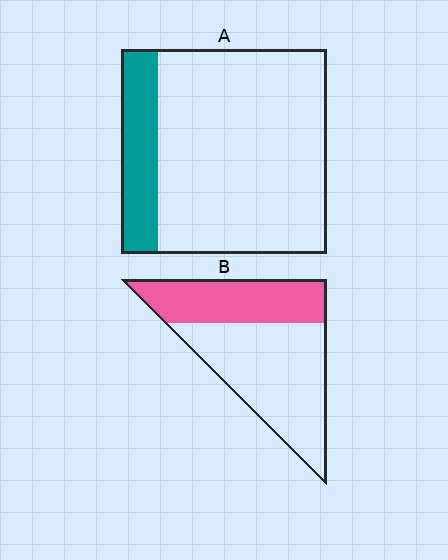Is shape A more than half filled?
No.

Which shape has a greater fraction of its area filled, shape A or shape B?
Shape B.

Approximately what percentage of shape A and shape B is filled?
A is approximately 20% and B is approximately 40%.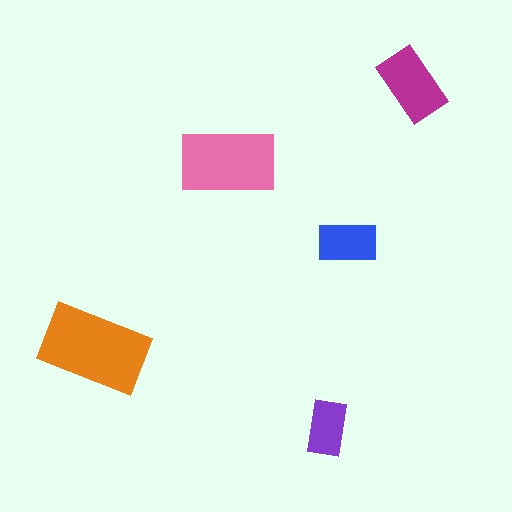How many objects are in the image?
There are 5 objects in the image.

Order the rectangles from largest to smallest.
the orange one, the pink one, the magenta one, the blue one, the purple one.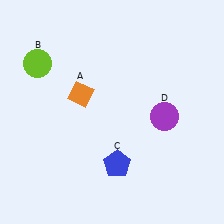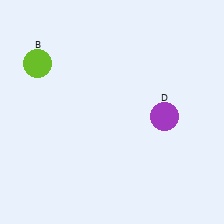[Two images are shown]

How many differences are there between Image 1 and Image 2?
There are 2 differences between the two images.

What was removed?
The blue pentagon (C), the orange diamond (A) were removed in Image 2.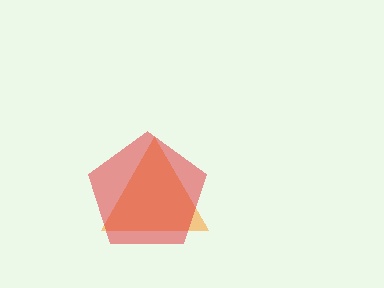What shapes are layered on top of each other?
The layered shapes are: an orange triangle, a red pentagon.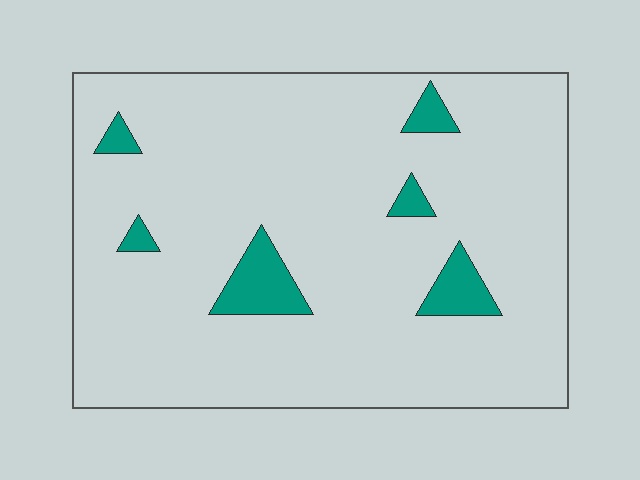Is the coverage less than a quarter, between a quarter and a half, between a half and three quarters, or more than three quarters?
Less than a quarter.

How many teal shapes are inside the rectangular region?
6.